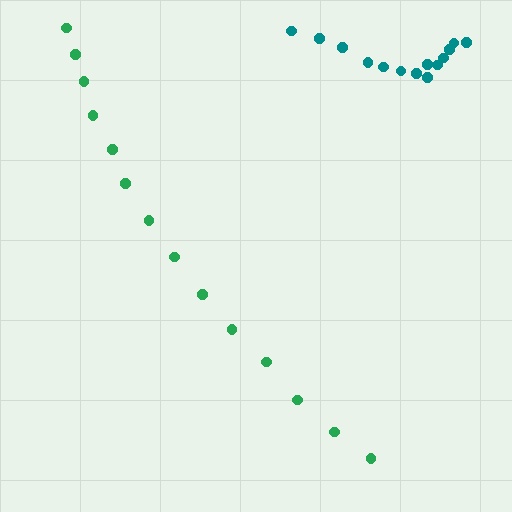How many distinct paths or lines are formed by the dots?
There are 2 distinct paths.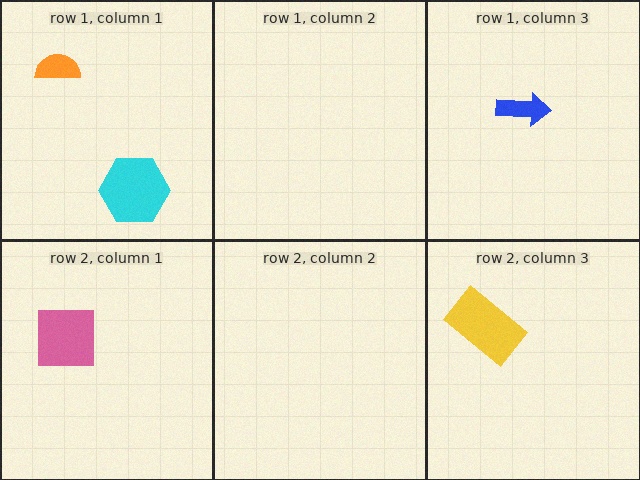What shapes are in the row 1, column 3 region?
The blue arrow.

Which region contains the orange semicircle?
The row 1, column 1 region.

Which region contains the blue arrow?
The row 1, column 3 region.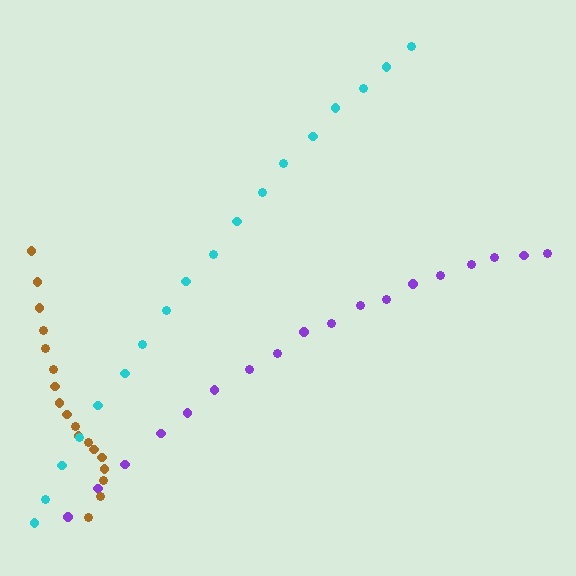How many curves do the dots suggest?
There are 3 distinct paths.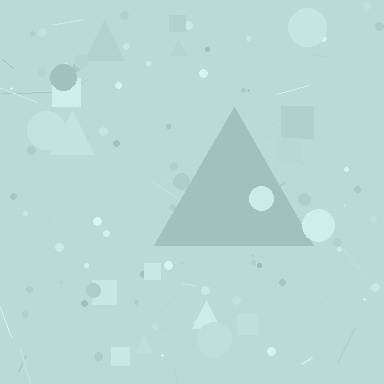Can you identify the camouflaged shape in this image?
The camouflaged shape is a triangle.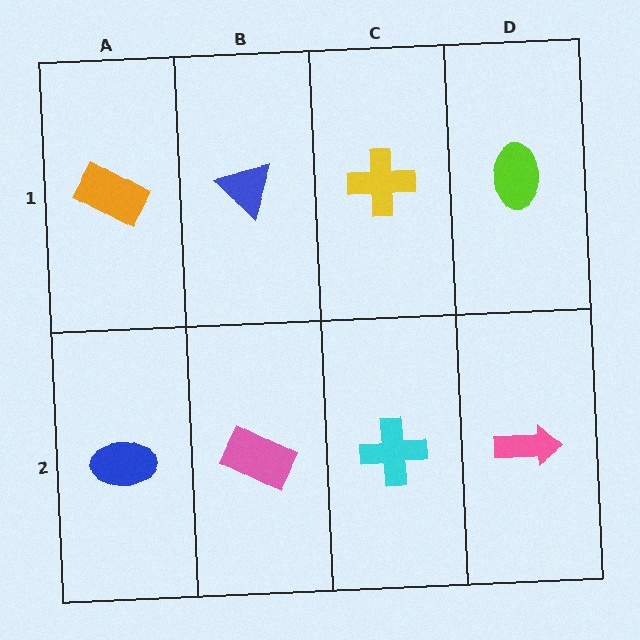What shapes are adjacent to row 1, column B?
A pink rectangle (row 2, column B), an orange rectangle (row 1, column A), a yellow cross (row 1, column C).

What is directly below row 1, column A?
A blue ellipse.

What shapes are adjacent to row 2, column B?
A blue triangle (row 1, column B), a blue ellipse (row 2, column A), a cyan cross (row 2, column C).